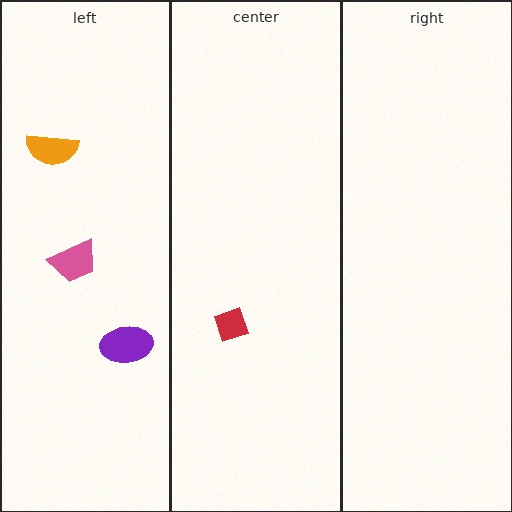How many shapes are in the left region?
3.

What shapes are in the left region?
The orange semicircle, the purple ellipse, the pink trapezoid.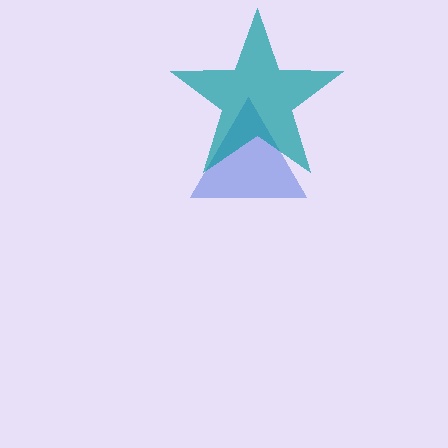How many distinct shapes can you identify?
There are 2 distinct shapes: a blue triangle, a teal star.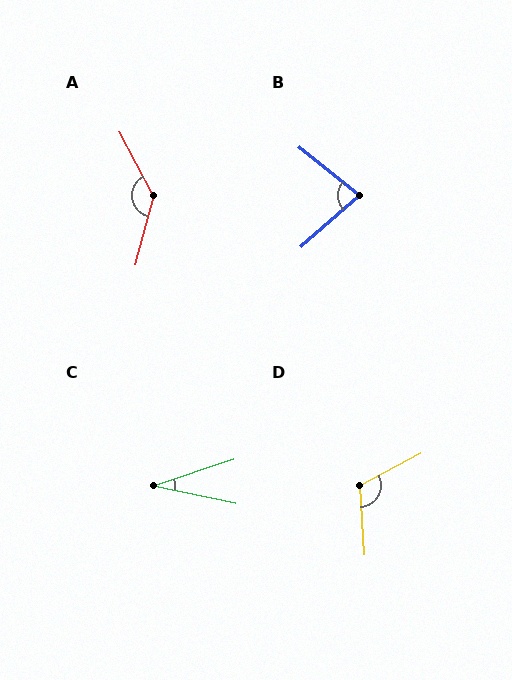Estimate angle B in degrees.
Approximately 81 degrees.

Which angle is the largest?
A, at approximately 137 degrees.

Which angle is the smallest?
C, at approximately 30 degrees.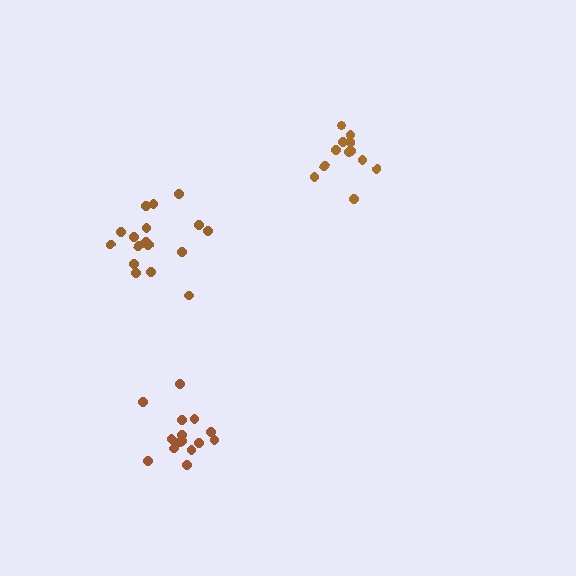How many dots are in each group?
Group 1: 16 dots, Group 2: 18 dots, Group 3: 13 dots (47 total).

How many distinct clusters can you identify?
There are 3 distinct clusters.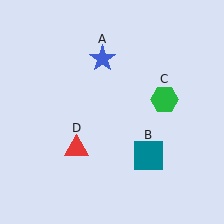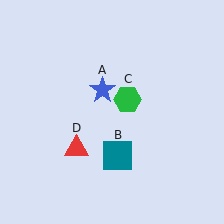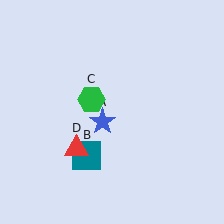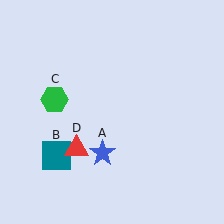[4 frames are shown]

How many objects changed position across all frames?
3 objects changed position: blue star (object A), teal square (object B), green hexagon (object C).